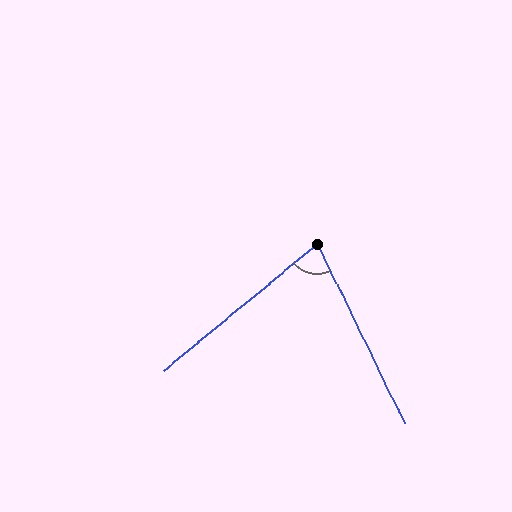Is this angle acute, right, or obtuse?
It is acute.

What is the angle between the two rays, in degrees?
Approximately 76 degrees.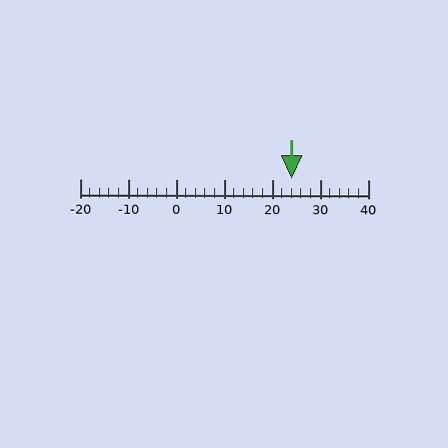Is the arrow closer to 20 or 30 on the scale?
The arrow is closer to 20.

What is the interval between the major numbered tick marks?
The major tick marks are spaced 10 units apart.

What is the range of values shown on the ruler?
The ruler shows values from -20 to 40.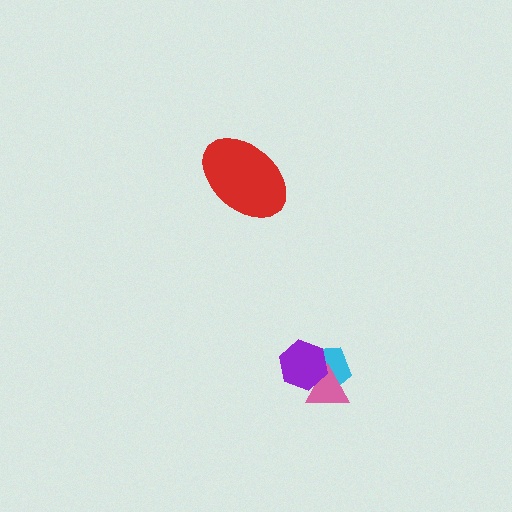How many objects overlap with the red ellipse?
0 objects overlap with the red ellipse.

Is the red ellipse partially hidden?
No, no other shape covers it.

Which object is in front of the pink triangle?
The purple hexagon is in front of the pink triangle.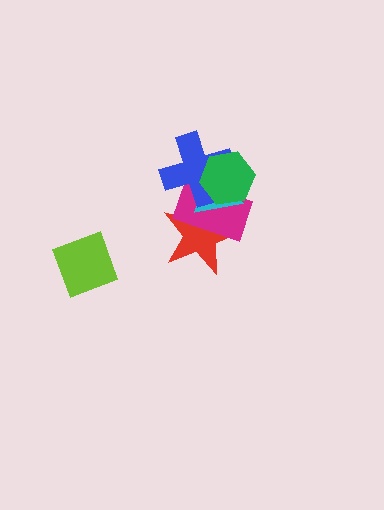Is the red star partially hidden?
Yes, it is partially covered by another shape.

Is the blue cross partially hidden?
Yes, it is partially covered by another shape.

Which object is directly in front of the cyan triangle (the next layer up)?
The blue cross is directly in front of the cyan triangle.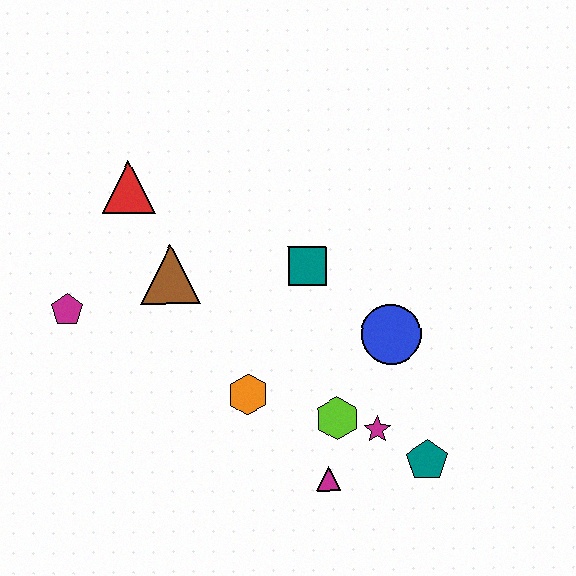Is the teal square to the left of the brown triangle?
No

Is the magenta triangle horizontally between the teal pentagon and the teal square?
Yes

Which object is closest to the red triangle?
The brown triangle is closest to the red triangle.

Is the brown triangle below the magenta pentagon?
No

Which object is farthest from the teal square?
The magenta pentagon is farthest from the teal square.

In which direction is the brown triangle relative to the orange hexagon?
The brown triangle is above the orange hexagon.